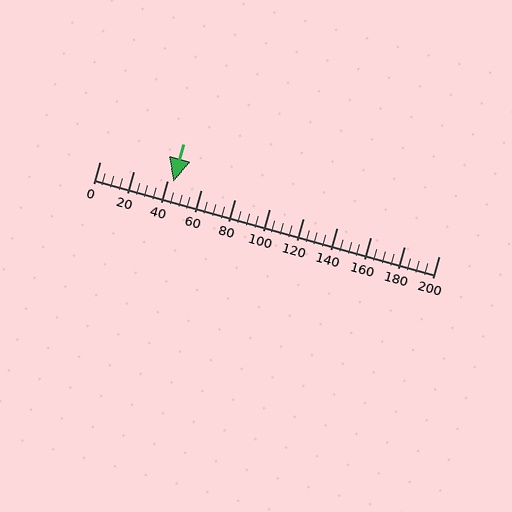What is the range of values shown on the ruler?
The ruler shows values from 0 to 200.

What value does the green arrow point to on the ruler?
The green arrow points to approximately 43.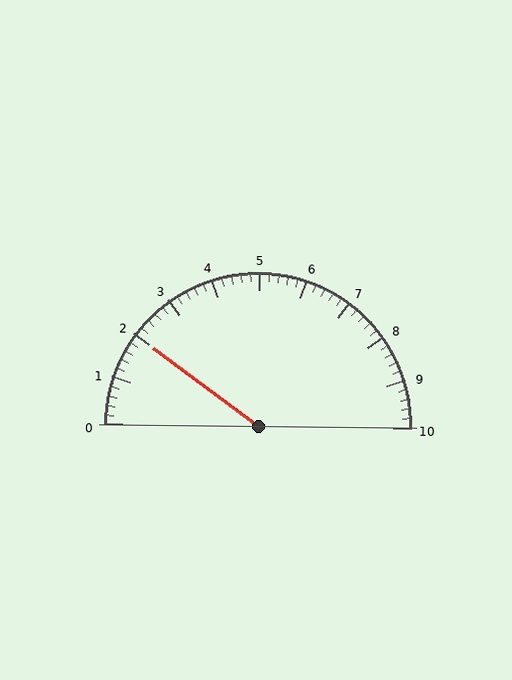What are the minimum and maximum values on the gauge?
The gauge ranges from 0 to 10.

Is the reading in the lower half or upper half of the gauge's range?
The reading is in the lower half of the range (0 to 10).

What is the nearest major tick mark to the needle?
The nearest major tick mark is 2.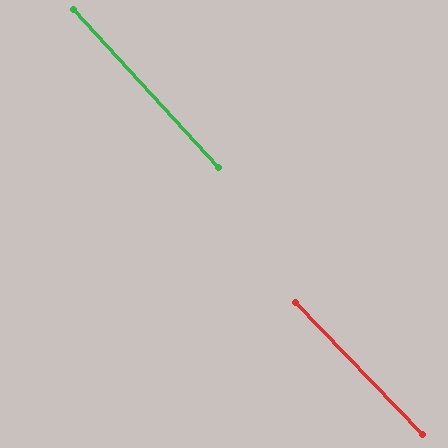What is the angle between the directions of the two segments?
Approximately 1 degree.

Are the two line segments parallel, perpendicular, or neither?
Parallel — their directions differ by only 1.3°.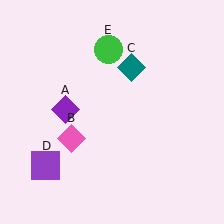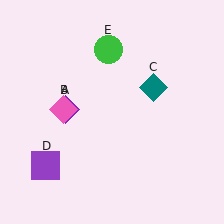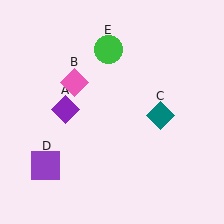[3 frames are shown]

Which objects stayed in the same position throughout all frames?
Purple diamond (object A) and purple square (object D) and green circle (object E) remained stationary.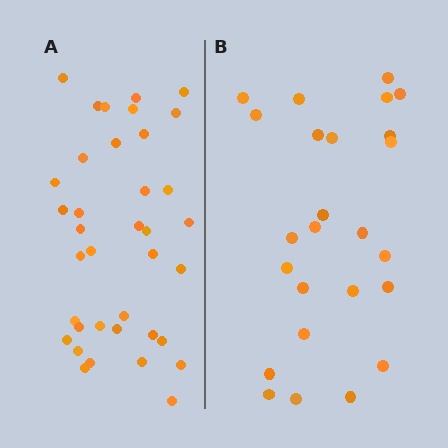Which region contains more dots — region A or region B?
Region A (the left region) has more dots.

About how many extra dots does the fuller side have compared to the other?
Region A has roughly 12 or so more dots than region B.